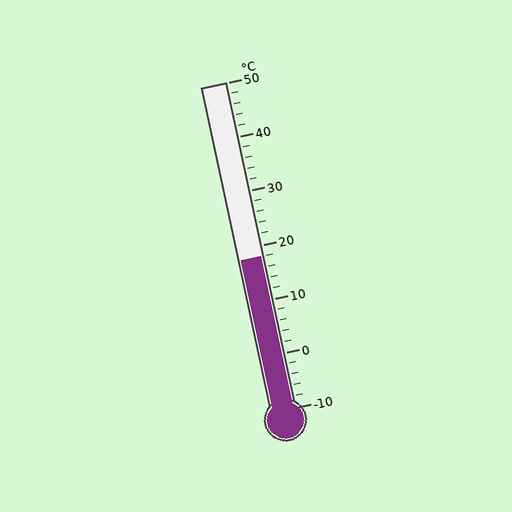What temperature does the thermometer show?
The thermometer shows approximately 18°C.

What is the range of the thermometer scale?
The thermometer scale ranges from -10°C to 50°C.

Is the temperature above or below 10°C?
The temperature is above 10°C.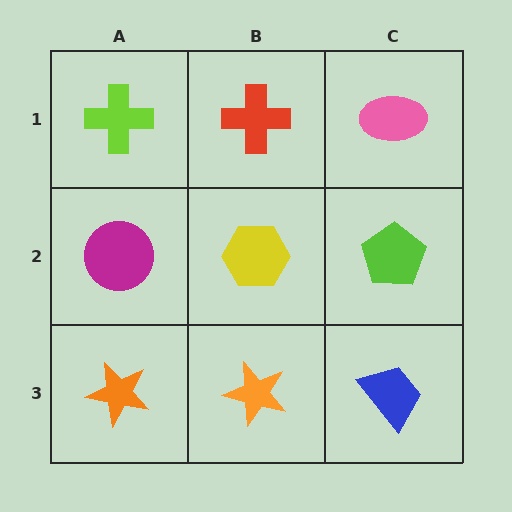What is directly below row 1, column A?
A magenta circle.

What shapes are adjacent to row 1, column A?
A magenta circle (row 2, column A), a red cross (row 1, column B).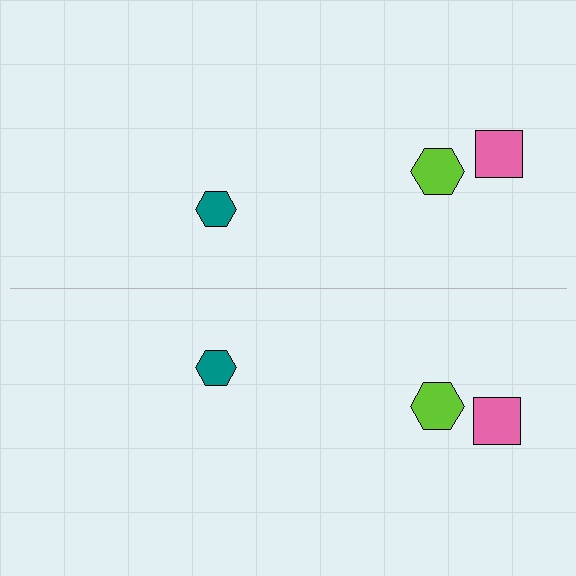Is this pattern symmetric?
Yes, this pattern has bilateral (reflection) symmetry.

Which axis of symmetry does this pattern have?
The pattern has a horizontal axis of symmetry running through the center of the image.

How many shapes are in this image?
There are 6 shapes in this image.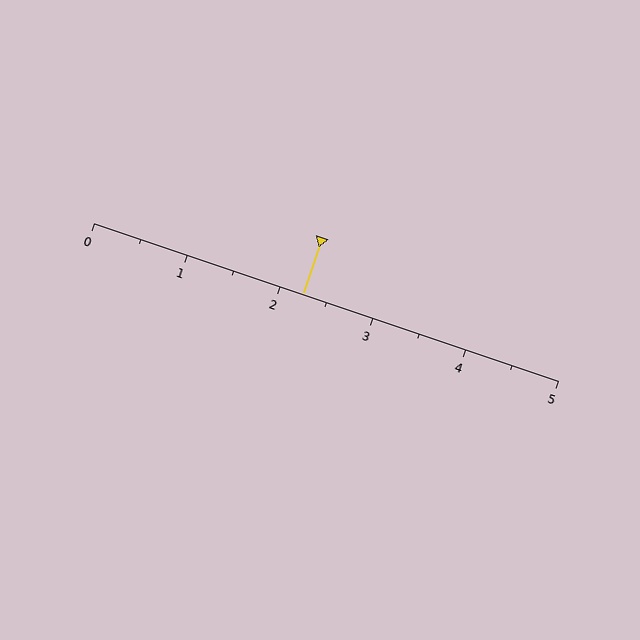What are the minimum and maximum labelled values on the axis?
The axis runs from 0 to 5.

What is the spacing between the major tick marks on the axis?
The major ticks are spaced 1 apart.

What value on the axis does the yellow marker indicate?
The marker indicates approximately 2.2.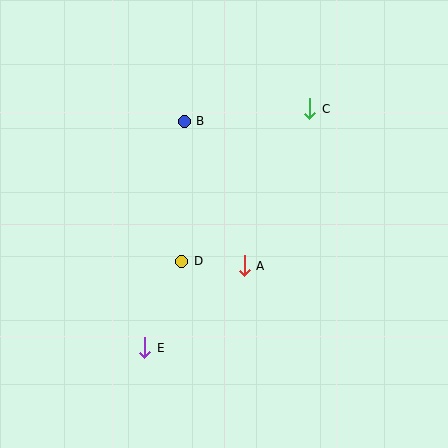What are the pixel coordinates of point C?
Point C is at (310, 109).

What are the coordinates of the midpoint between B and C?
The midpoint between B and C is at (247, 115).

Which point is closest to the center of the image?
Point A at (244, 266) is closest to the center.